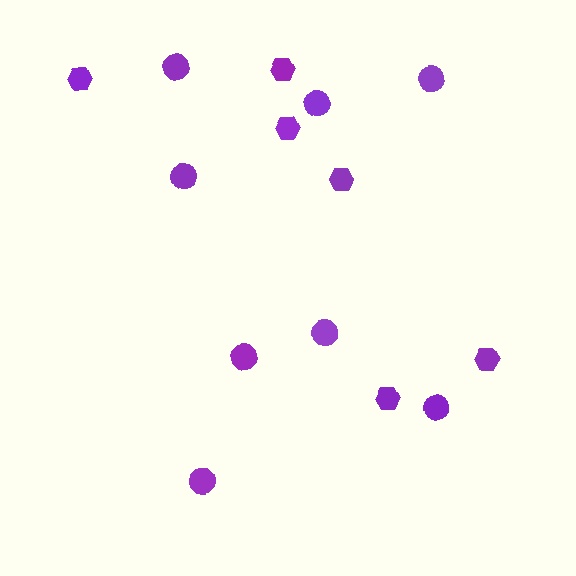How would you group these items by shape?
There are 2 groups: one group of circles (8) and one group of hexagons (6).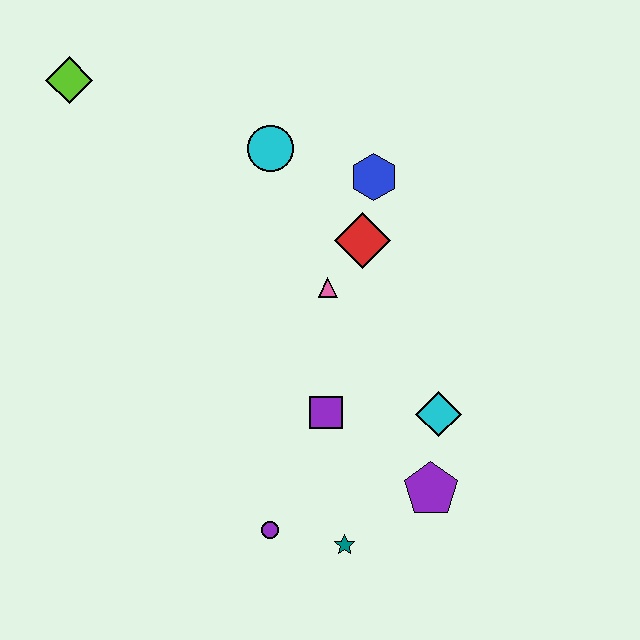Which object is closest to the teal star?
The purple circle is closest to the teal star.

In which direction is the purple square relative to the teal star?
The purple square is above the teal star.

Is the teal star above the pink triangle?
No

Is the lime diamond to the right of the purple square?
No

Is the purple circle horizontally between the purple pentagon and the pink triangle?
No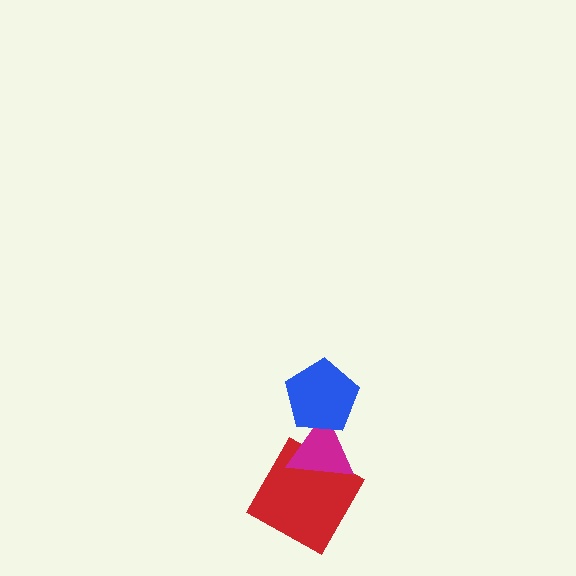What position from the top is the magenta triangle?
The magenta triangle is 2nd from the top.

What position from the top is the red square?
The red square is 3rd from the top.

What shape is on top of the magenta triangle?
The blue pentagon is on top of the magenta triangle.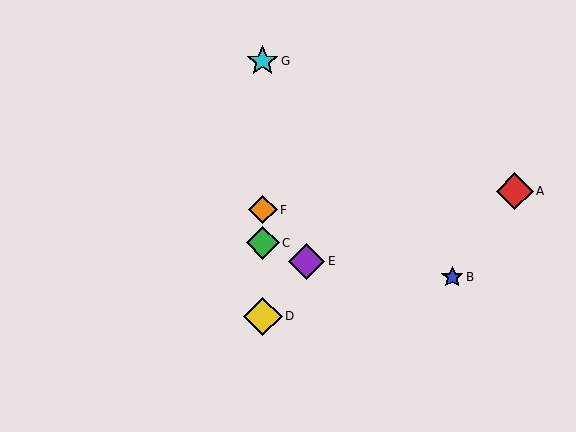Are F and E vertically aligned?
No, F is at x≈263 and E is at x≈307.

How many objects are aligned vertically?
4 objects (C, D, F, G) are aligned vertically.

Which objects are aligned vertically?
Objects C, D, F, G are aligned vertically.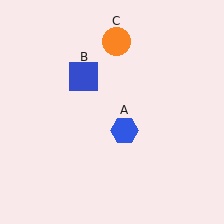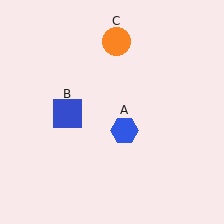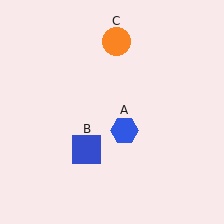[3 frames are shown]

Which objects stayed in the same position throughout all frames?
Blue hexagon (object A) and orange circle (object C) remained stationary.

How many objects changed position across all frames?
1 object changed position: blue square (object B).